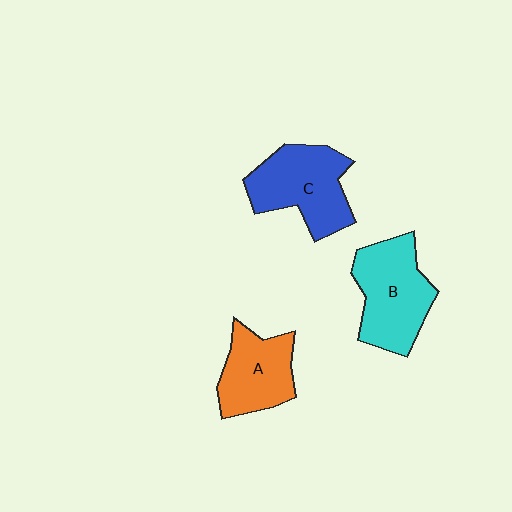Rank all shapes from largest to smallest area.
From largest to smallest: B (cyan), C (blue), A (orange).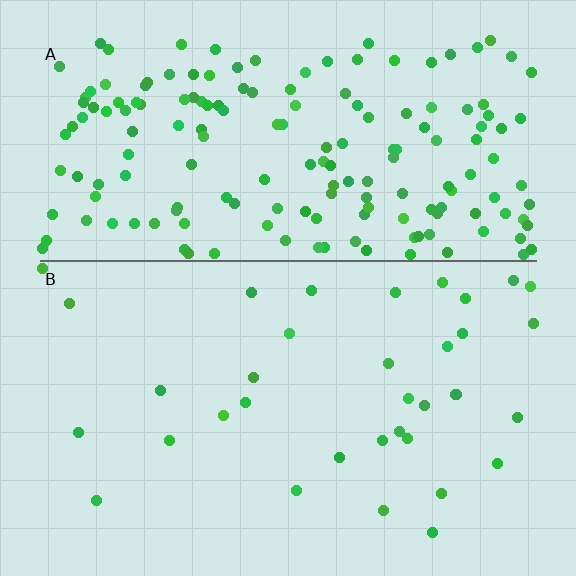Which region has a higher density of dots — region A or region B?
A (the top).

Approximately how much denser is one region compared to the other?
Approximately 5.0× — region A over region B.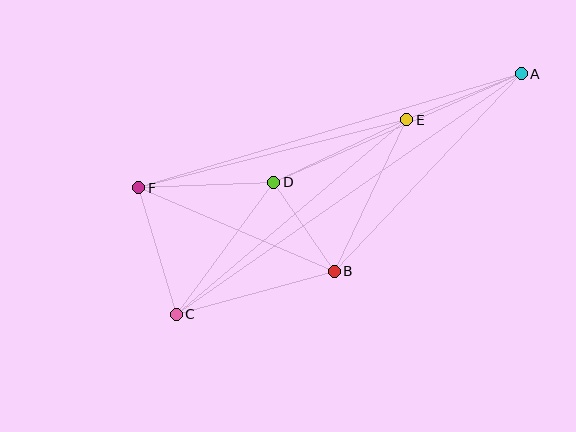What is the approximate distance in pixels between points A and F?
The distance between A and F is approximately 399 pixels.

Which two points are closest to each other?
Points B and D are closest to each other.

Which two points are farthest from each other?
Points A and C are farthest from each other.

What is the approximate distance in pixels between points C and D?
The distance between C and D is approximately 164 pixels.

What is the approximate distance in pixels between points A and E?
The distance between A and E is approximately 123 pixels.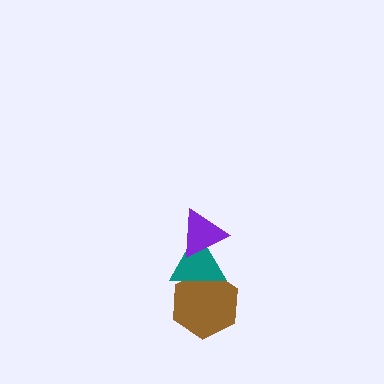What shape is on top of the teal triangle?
The purple triangle is on top of the teal triangle.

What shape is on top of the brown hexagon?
The teal triangle is on top of the brown hexagon.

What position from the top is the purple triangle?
The purple triangle is 1st from the top.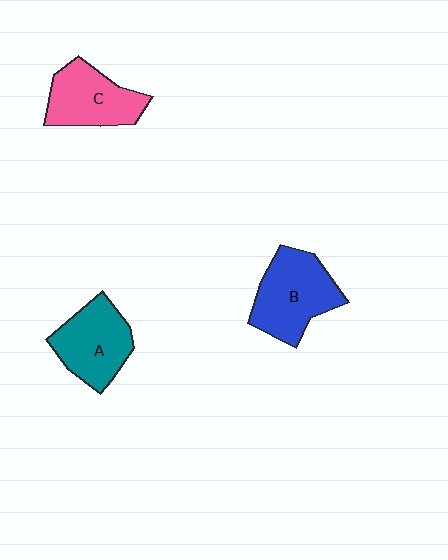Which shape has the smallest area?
Shape C (pink).